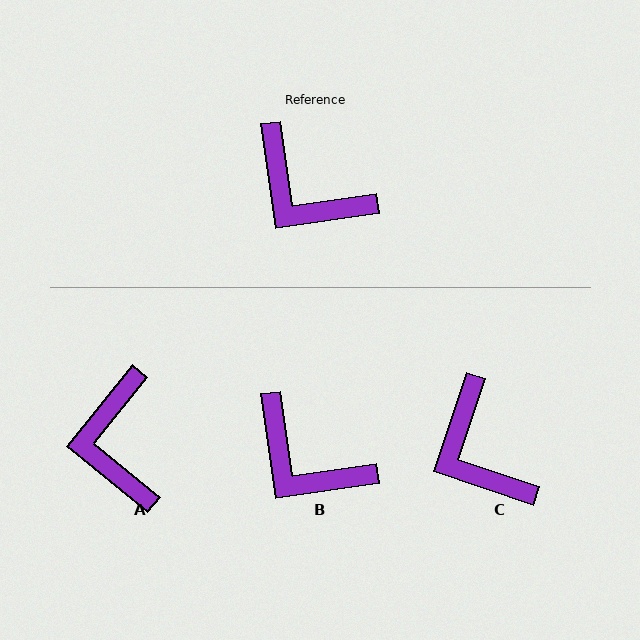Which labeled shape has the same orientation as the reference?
B.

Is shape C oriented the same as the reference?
No, it is off by about 26 degrees.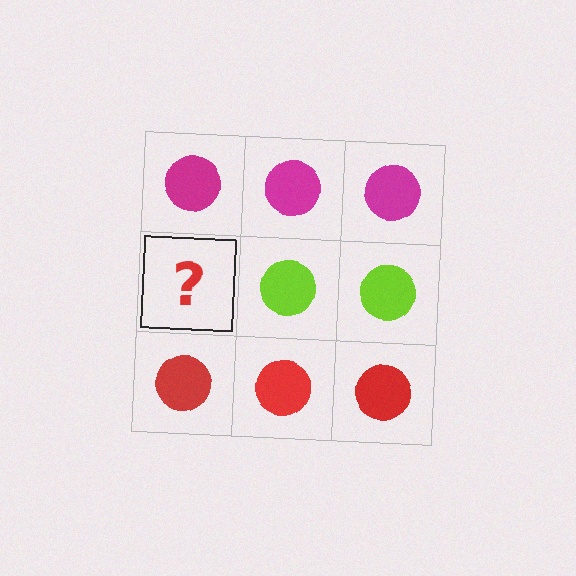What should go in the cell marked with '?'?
The missing cell should contain a lime circle.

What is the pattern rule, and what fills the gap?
The rule is that each row has a consistent color. The gap should be filled with a lime circle.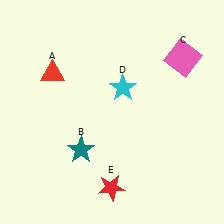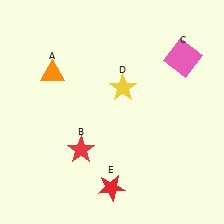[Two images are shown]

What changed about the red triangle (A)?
In Image 1, A is red. In Image 2, it changed to orange.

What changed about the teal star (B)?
In Image 1, B is teal. In Image 2, it changed to red.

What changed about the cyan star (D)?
In Image 1, D is cyan. In Image 2, it changed to yellow.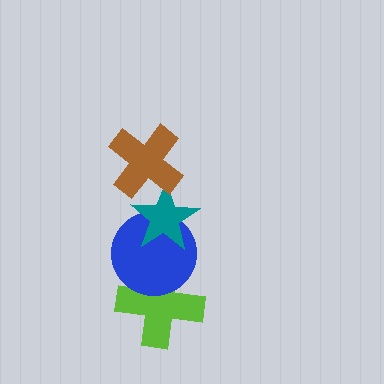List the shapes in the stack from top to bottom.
From top to bottom: the brown cross, the teal star, the blue circle, the lime cross.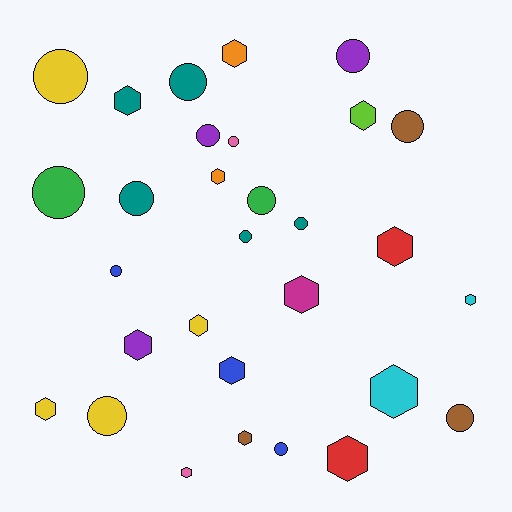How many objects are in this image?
There are 30 objects.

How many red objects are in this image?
There are 2 red objects.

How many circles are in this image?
There are 15 circles.